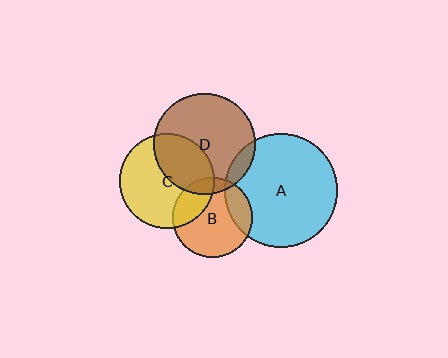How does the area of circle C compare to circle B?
Approximately 1.4 times.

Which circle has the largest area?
Circle A (cyan).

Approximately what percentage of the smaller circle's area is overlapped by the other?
Approximately 20%.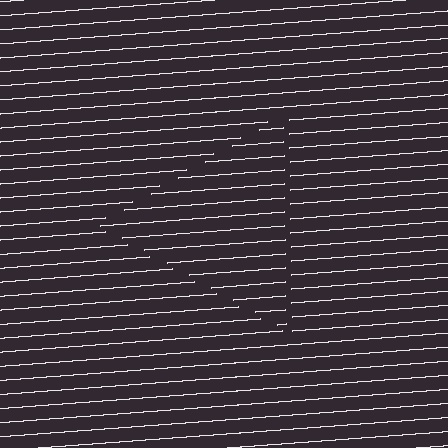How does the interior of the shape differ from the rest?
The interior of the shape contains the same grating, shifted by half a period — the contour is defined by the phase discontinuity where line-ends from the inner and outer gratings abut.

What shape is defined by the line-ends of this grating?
An illusory triangle. The interior of the shape contains the same grating, shifted by half a period — the contour is defined by the phase discontinuity where line-ends from the inner and outer gratings abut.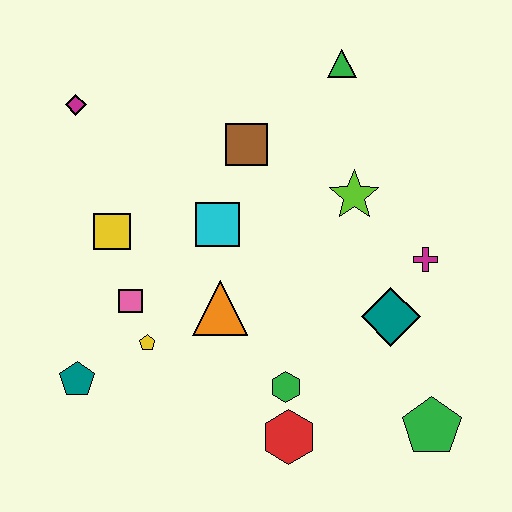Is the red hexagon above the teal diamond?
No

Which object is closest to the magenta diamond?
The yellow square is closest to the magenta diamond.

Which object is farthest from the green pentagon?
The magenta diamond is farthest from the green pentagon.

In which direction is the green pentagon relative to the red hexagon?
The green pentagon is to the right of the red hexagon.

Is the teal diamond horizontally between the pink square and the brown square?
No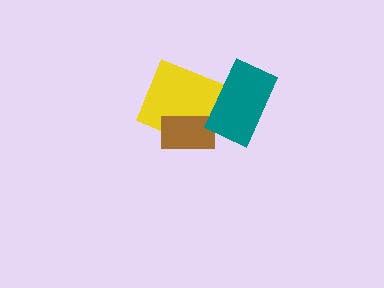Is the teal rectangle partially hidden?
No, no other shape covers it.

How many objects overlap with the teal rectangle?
1 object overlaps with the teal rectangle.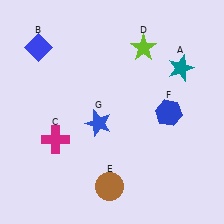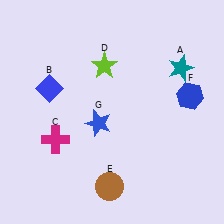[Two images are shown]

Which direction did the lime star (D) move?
The lime star (D) moved left.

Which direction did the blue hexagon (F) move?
The blue hexagon (F) moved right.